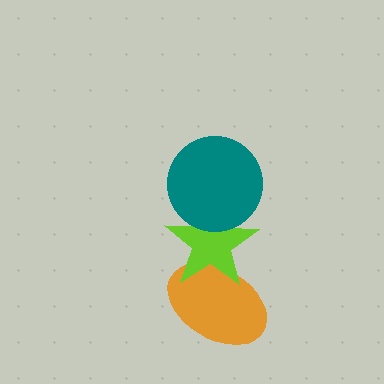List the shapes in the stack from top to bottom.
From top to bottom: the teal circle, the lime star, the orange ellipse.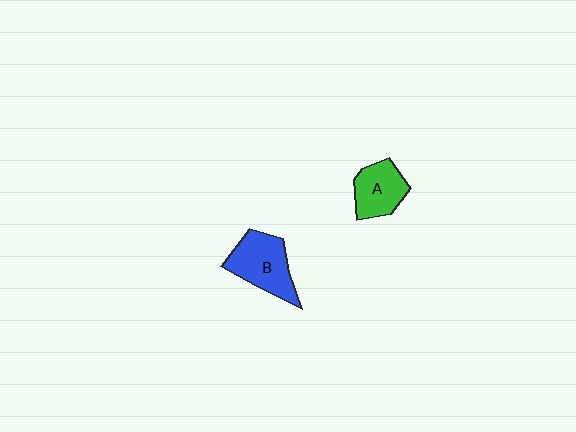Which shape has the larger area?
Shape B (blue).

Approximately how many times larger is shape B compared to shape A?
Approximately 1.3 times.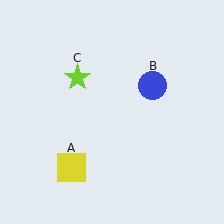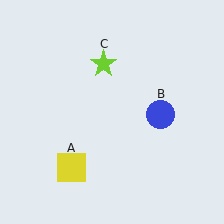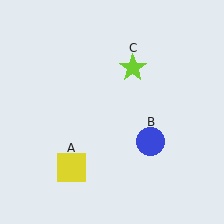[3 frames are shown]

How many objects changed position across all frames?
2 objects changed position: blue circle (object B), lime star (object C).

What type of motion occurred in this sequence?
The blue circle (object B), lime star (object C) rotated clockwise around the center of the scene.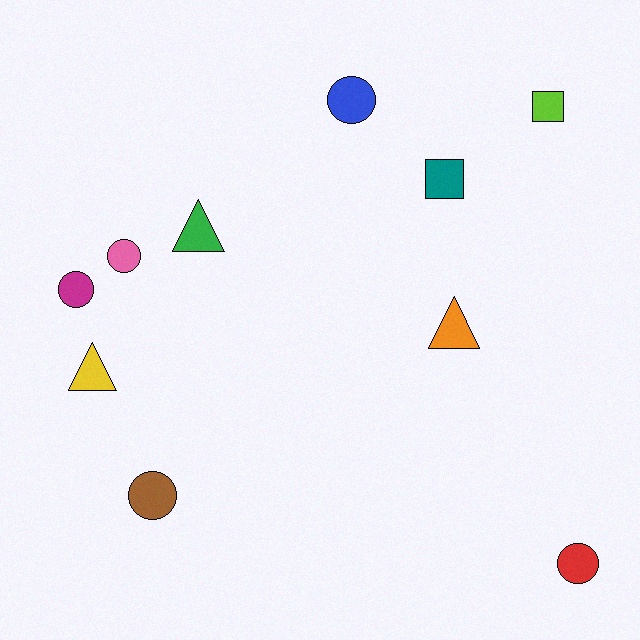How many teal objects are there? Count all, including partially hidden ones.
There is 1 teal object.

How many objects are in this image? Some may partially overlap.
There are 10 objects.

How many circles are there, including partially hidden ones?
There are 5 circles.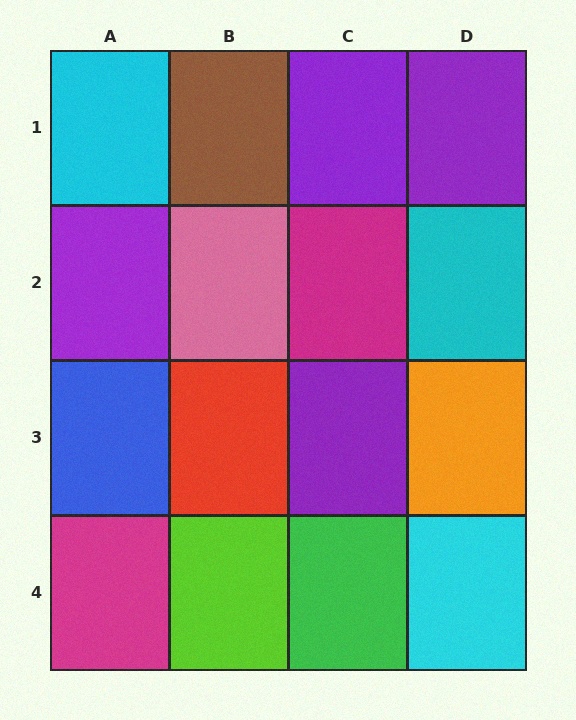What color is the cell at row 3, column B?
Red.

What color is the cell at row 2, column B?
Pink.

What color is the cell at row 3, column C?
Purple.